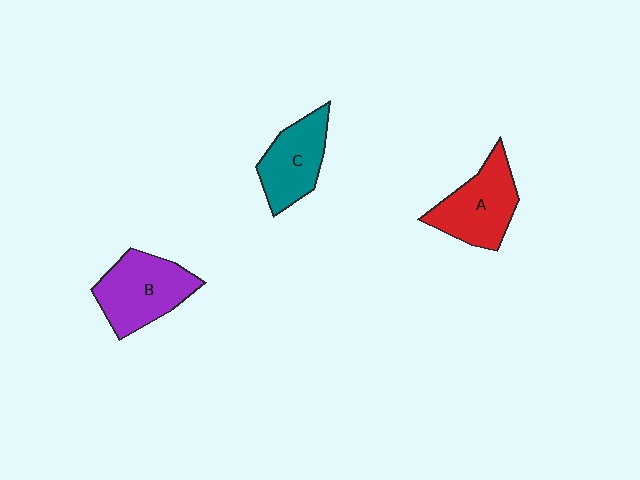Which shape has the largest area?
Shape B (purple).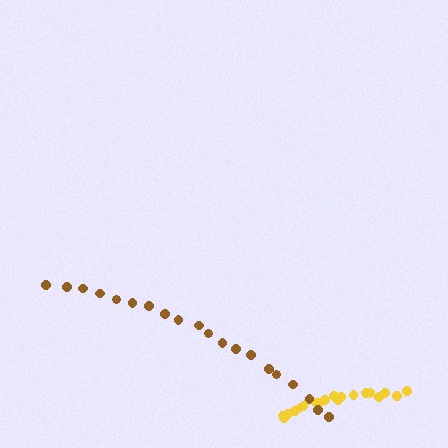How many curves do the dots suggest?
There are 2 distinct paths.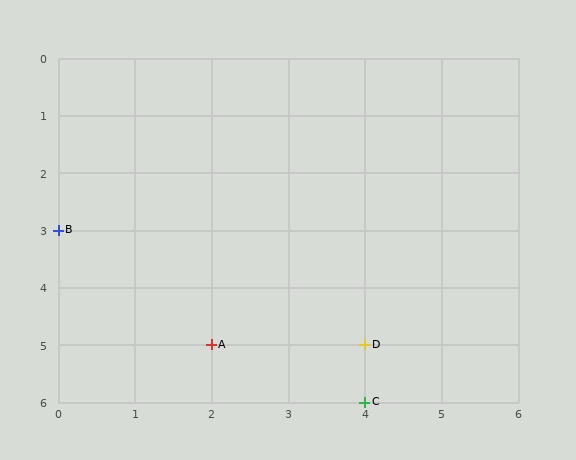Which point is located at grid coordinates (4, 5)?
Point D is at (4, 5).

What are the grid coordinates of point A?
Point A is at grid coordinates (2, 5).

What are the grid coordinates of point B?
Point B is at grid coordinates (0, 3).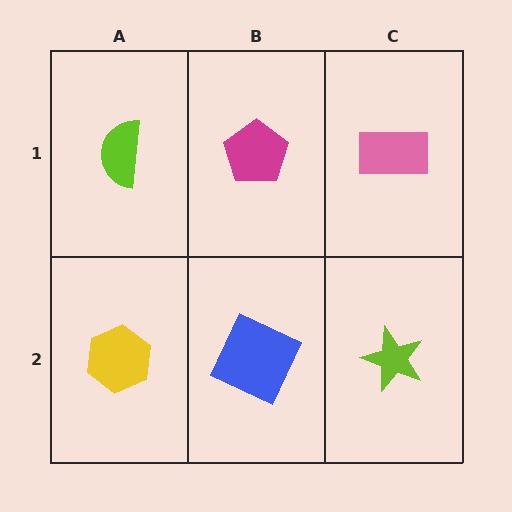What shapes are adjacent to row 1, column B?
A blue square (row 2, column B), a lime semicircle (row 1, column A), a pink rectangle (row 1, column C).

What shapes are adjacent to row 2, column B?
A magenta pentagon (row 1, column B), a yellow hexagon (row 2, column A), a lime star (row 2, column C).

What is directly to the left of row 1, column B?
A lime semicircle.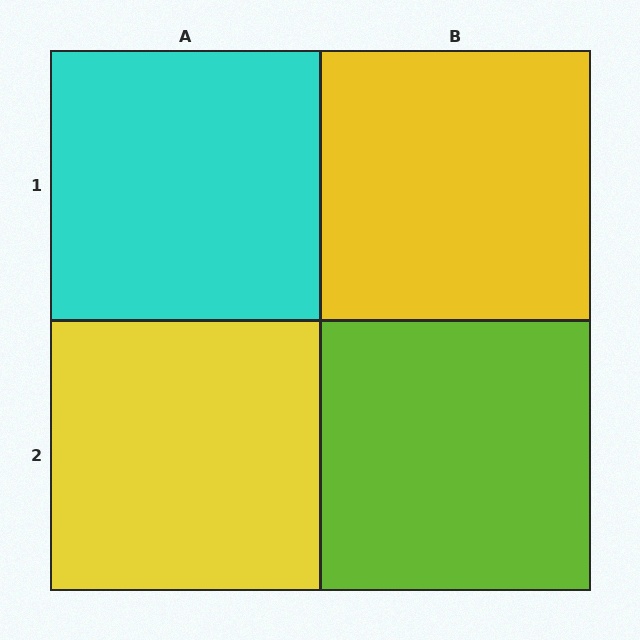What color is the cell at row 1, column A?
Cyan.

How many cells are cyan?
1 cell is cyan.